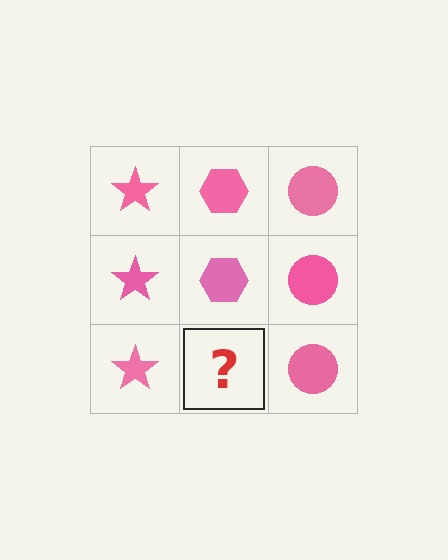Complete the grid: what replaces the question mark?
The question mark should be replaced with a pink hexagon.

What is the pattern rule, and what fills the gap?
The rule is that each column has a consistent shape. The gap should be filled with a pink hexagon.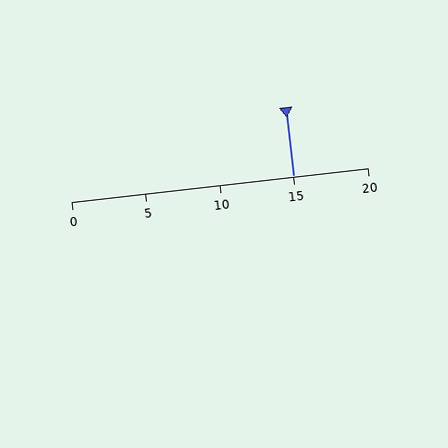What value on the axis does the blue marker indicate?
The marker indicates approximately 15.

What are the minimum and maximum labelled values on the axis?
The axis runs from 0 to 20.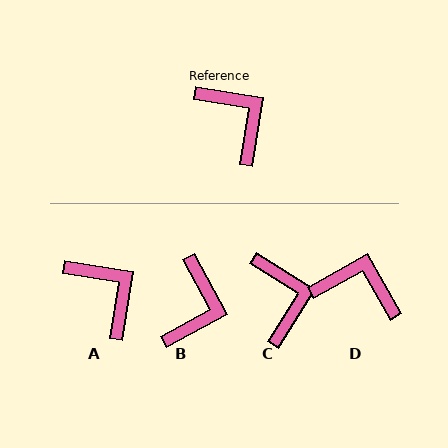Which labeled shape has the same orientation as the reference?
A.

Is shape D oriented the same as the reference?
No, it is off by about 39 degrees.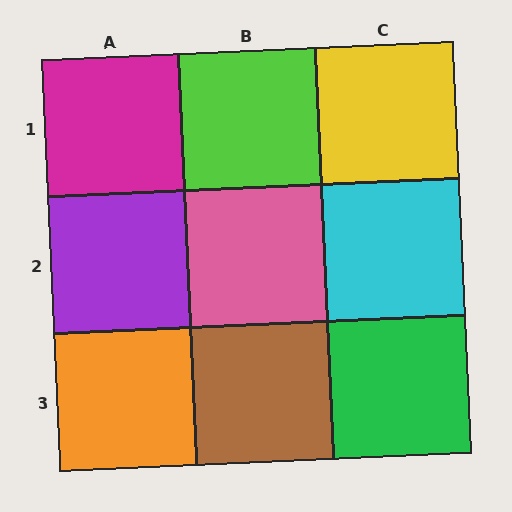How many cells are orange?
1 cell is orange.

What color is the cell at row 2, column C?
Cyan.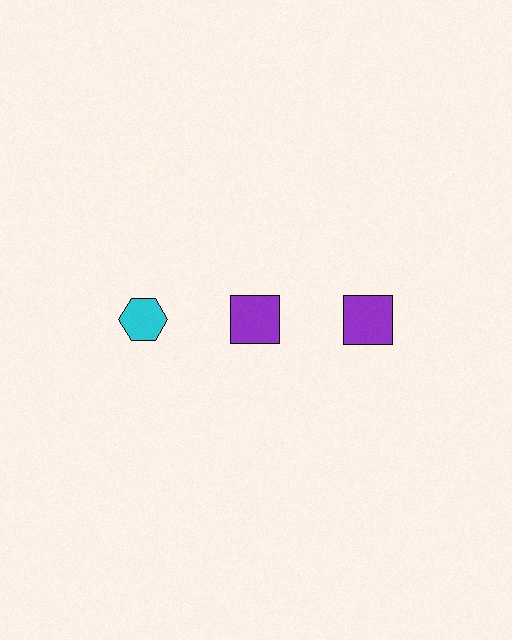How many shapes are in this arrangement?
There are 3 shapes arranged in a grid pattern.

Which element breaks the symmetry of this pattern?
The cyan hexagon in the top row, leftmost column breaks the symmetry. All other shapes are purple squares.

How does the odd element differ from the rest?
It differs in both color (cyan instead of purple) and shape (hexagon instead of square).